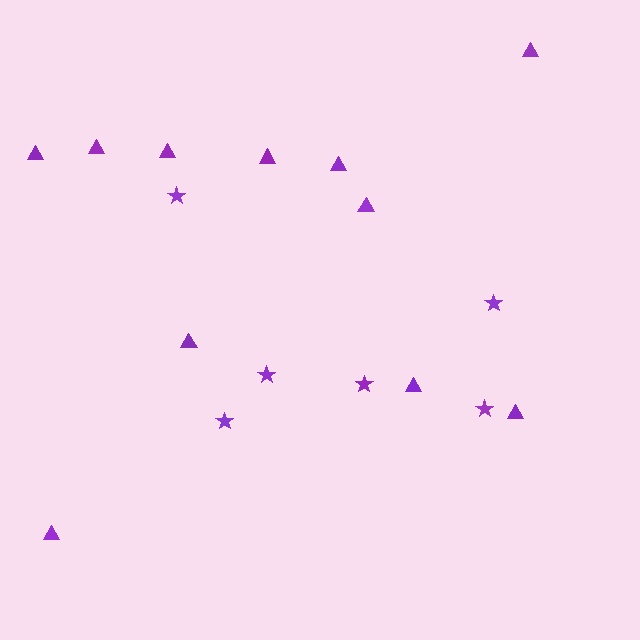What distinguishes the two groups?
There are 2 groups: one group of stars (6) and one group of triangles (11).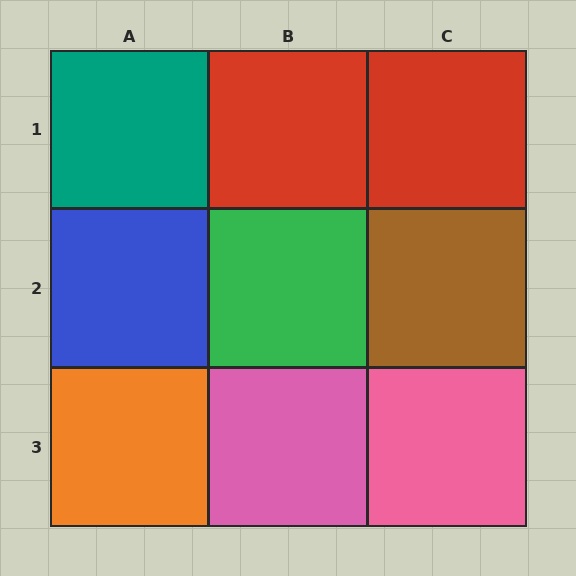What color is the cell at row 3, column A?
Orange.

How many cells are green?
1 cell is green.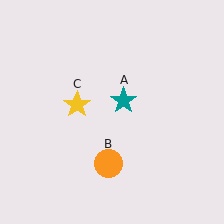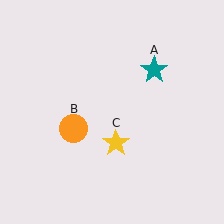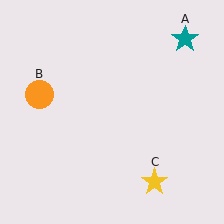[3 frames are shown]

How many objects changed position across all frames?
3 objects changed position: teal star (object A), orange circle (object B), yellow star (object C).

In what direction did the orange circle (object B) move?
The orange circle (object B) moved up and to the left.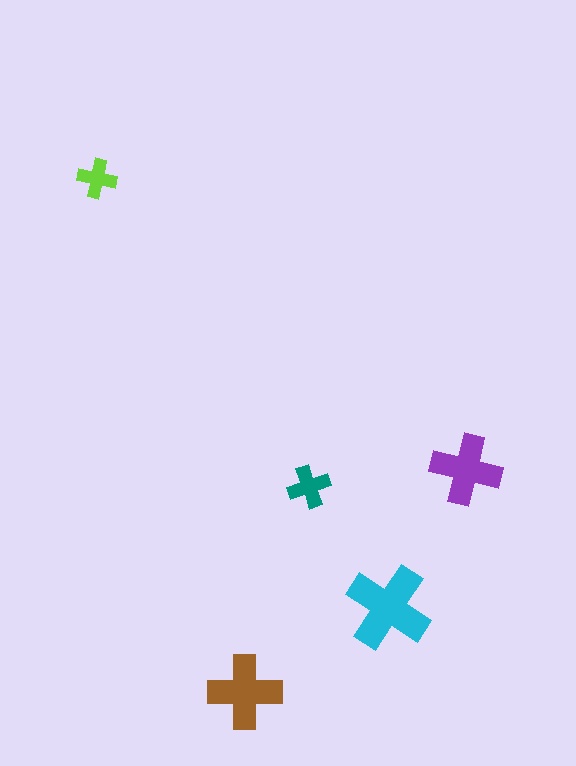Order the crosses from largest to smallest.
the cyan one, the brown one, the purple one, the teal one, the lime one.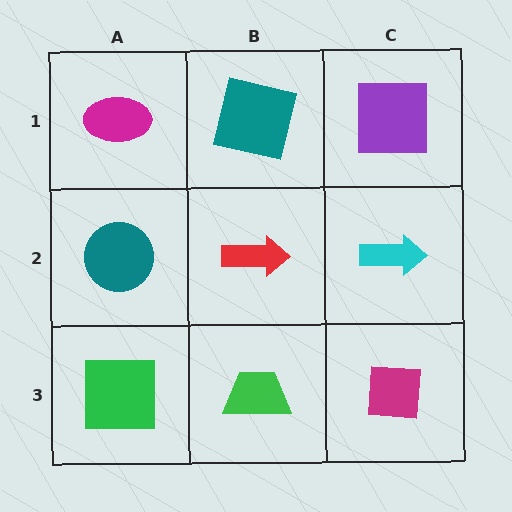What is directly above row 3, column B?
A red arrow.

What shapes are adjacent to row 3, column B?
A red arrow (row 2, column B), a green square (row 3, column A), a magenta square (row 3, column C).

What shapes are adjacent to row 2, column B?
A teal square (row 1, column B), a green trapezoid (row 3, column B), a teal circle (row 2, column A), a cyan arrow (row 2, column C).